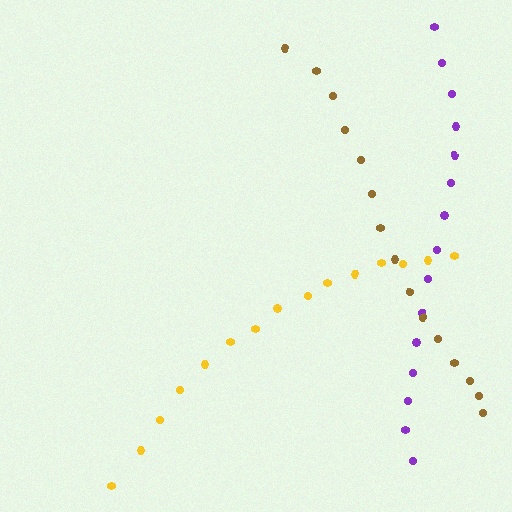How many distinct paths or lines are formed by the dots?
There are 3 distinct paths.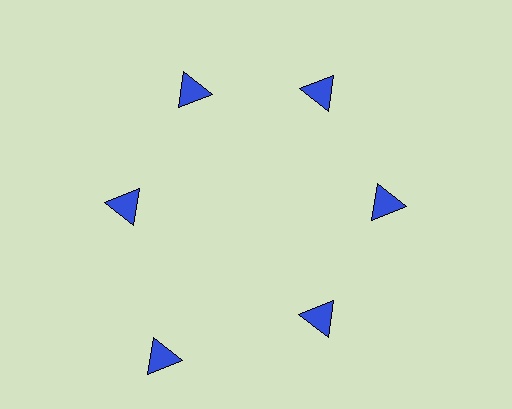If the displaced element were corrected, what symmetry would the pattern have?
It would have 6-fold rotational symmetry — the pattern would map onto itself every 60 degrees.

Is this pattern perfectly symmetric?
No. The 6 blue triangles are arranged in a ring, but one element near the 7 o'clock position is pushed outward from the center, breaking the 6-fold rotational symmetry.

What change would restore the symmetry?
The symmetry would be restored by moving it inward, back onto the ring so that all 6 triangles sit at equal angles and equal distance from the center.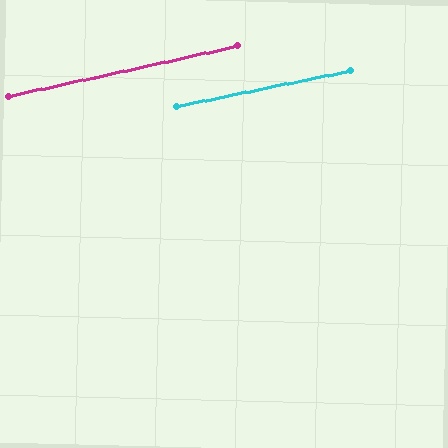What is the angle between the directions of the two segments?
Approximately 1 degree.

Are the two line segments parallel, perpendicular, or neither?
Parallel — their directions differ by only 1.0°.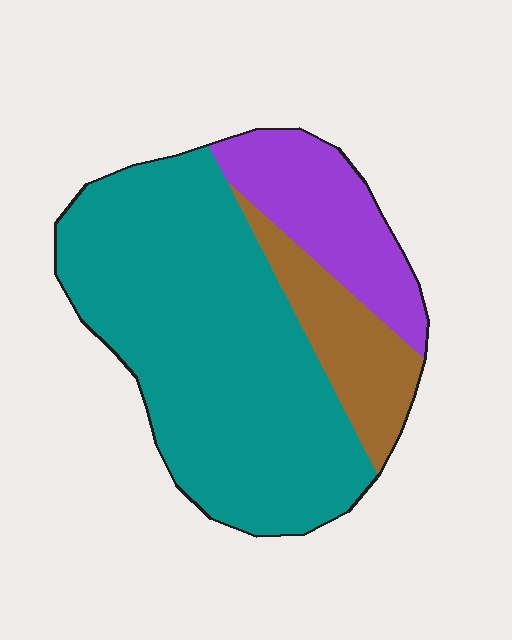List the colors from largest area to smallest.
From largest to smallest: teal, purple, brown.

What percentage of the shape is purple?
Purple covers roughly 20% of the shape.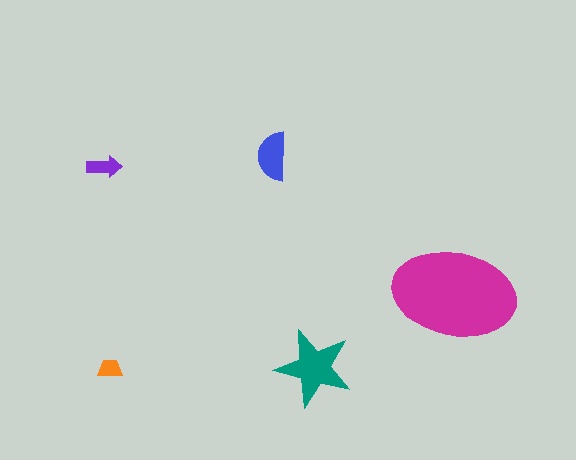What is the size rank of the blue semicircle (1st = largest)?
3rd.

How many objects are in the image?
There are 5 objects in the image.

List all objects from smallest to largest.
The orange trapezoid, the purple arrow, the blue semicircle, the teal star, the magenta ellipse.